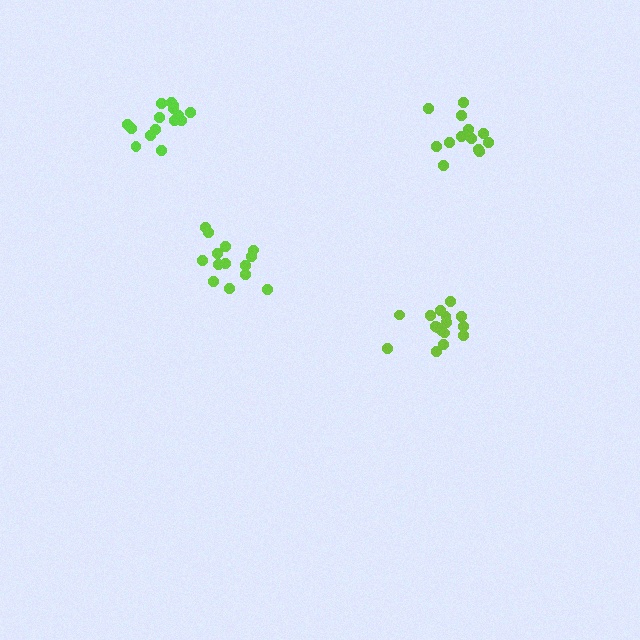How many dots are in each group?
Group 1: 14 dots, Group 2: 16 dots, Group 3: 13 dots, Group 4: 15 dots (58 total).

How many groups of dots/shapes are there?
There are 4 groups.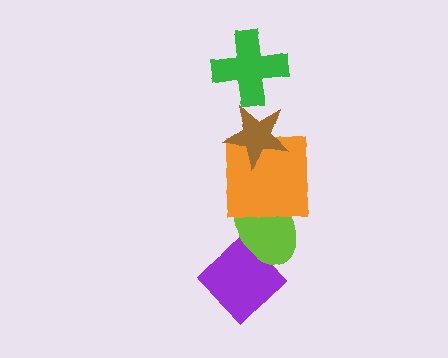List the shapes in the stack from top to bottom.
From top to bottom: the green cross, the brown star, the orange square, the lime ellipse, the purple diamond.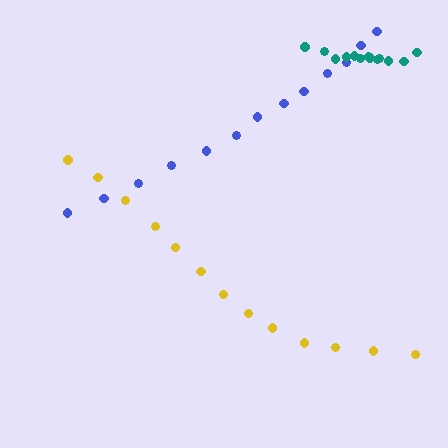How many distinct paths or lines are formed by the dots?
There are 3 distinct paths.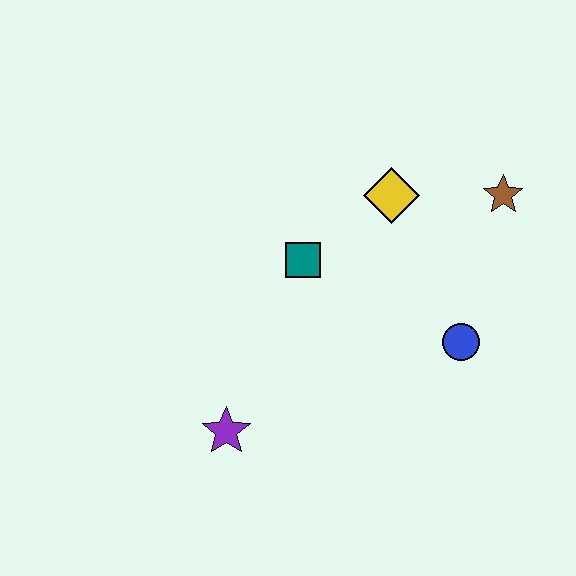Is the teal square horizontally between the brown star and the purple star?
Yes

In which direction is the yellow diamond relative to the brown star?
The yellow diamond is to the left of the brown star.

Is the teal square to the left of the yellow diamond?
Yes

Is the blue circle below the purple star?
No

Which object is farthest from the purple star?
The brown star is farthest from the purple star.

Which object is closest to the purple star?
The teal square is closest to the purple star.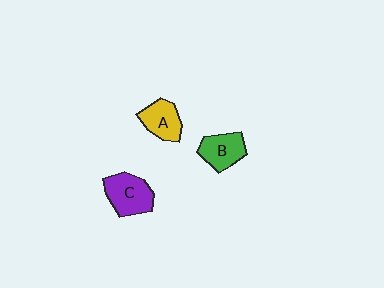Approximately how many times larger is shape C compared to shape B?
Approximately 1.2 times.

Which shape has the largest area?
Shape C (purple).